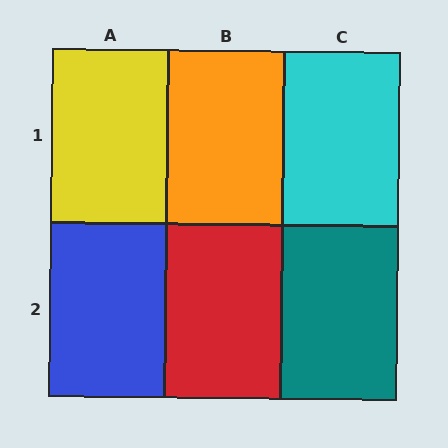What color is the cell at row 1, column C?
Cyan.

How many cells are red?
1 cell is red.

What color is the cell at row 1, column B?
Orange.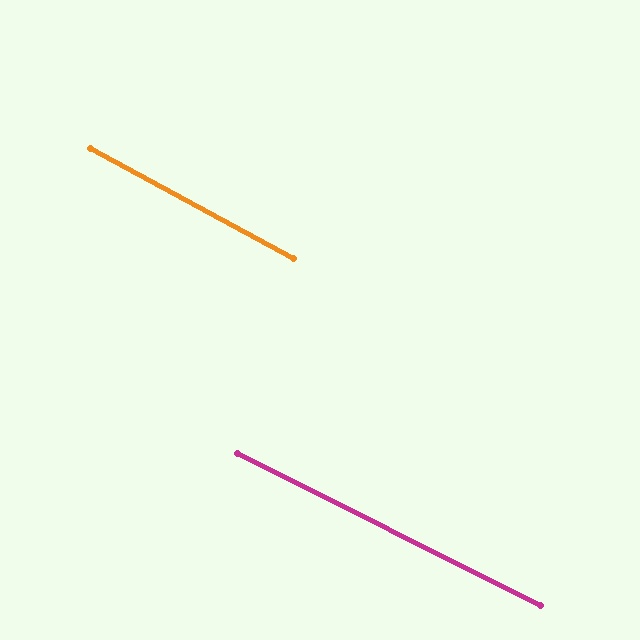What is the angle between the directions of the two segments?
Approximately 2 degrees.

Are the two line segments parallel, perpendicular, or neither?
Parallel — their directions differ by only 1.9°.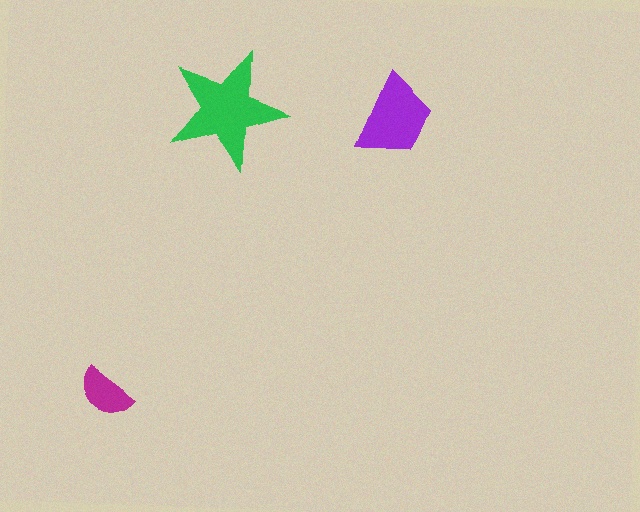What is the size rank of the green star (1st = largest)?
1st.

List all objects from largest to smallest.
The green star, the purple trapezoid, the magenta semicircle.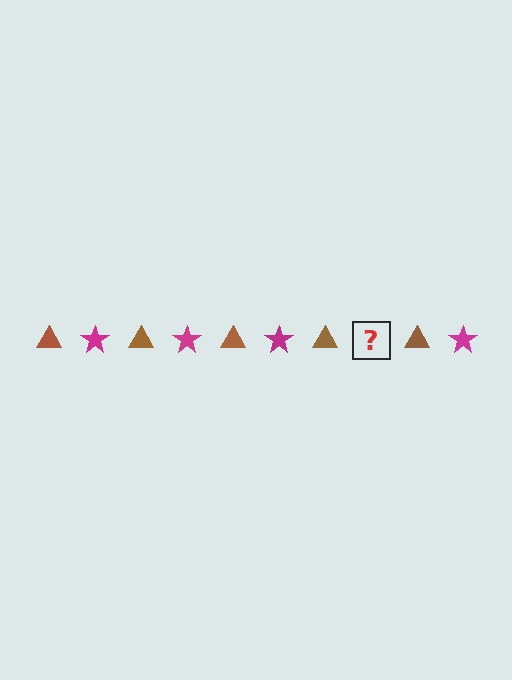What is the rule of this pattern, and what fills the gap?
The rule is that the pattern alternates between brown triangle and magenta star. The gap should be filled with a magenta star.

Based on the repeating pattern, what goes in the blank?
The blank should be a magenta star.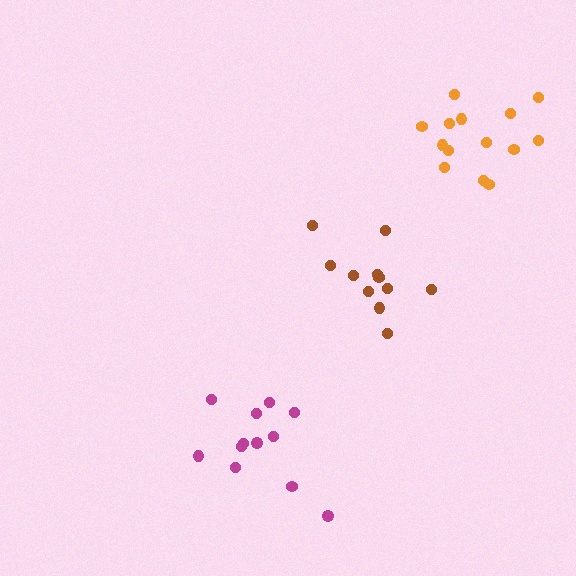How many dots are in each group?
Group 1: 11 dots, Group 2: 14 dots, Group 3: 12 dots (37 total).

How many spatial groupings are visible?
There are 3 spatial groupings.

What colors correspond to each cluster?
The clusters are colored: brown, orange, magenta.